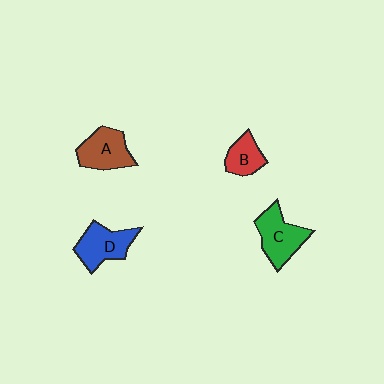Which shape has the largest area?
Shape C (green).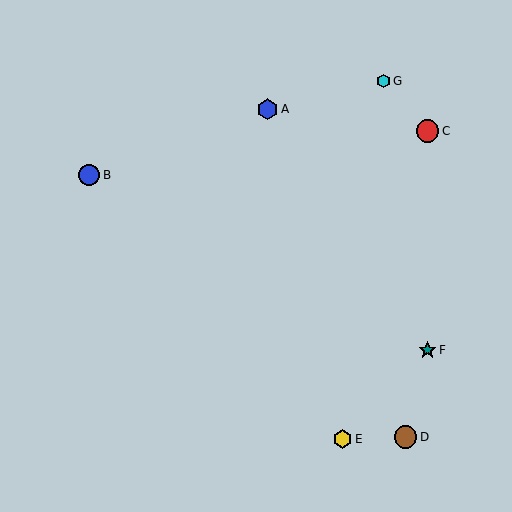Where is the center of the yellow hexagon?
The center of the yellow hexagon is at (343, 439).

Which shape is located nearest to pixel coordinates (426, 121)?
The red circle (labeled C) at (428, 131) is nearest to that location.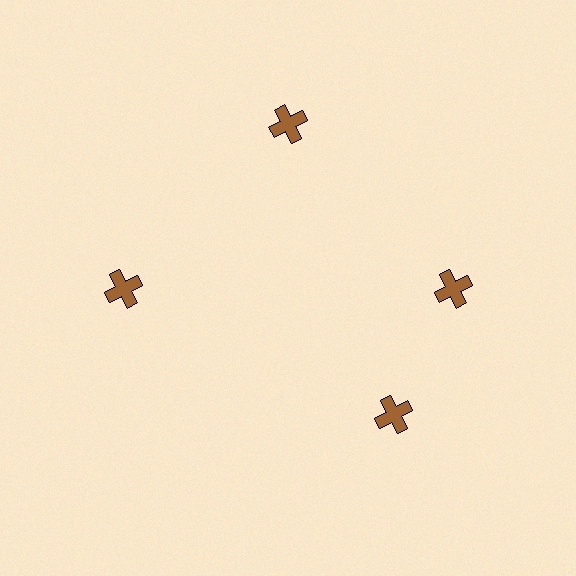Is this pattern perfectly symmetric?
No. The 4 brown crosses are arranged in a ring, but one element near the 6 o'clock position is rotated out of alignment along the ring, breaking the 4-fold rotational symmetry.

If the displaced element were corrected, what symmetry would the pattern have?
It would have 4-fold rotational symmetry — the pattern would map onto itself every 90 degrees.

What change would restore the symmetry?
The symmetry would be restored by rotating it back into even spacing with its neighbors so that all 4 crosses sit at equal angles and equal distance from the center.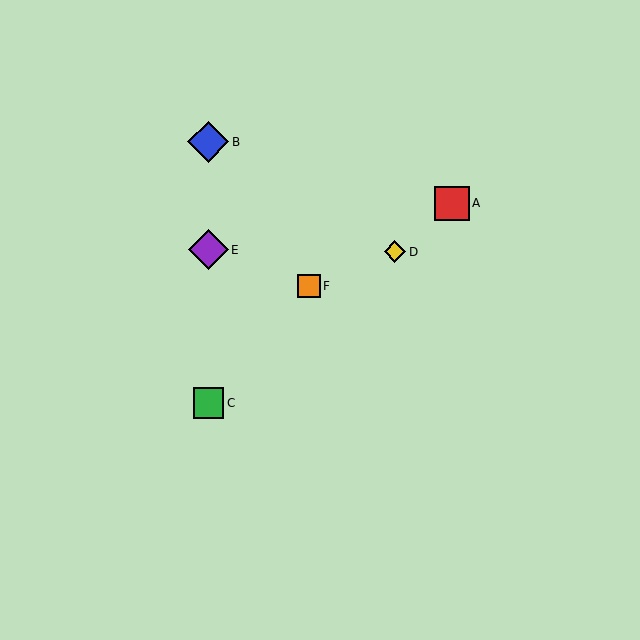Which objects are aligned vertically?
Objects B, C, E are aligned vertically.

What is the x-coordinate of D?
Object D is at x≈395.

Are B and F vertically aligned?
No, B is at x≈208 and F is at x≈309.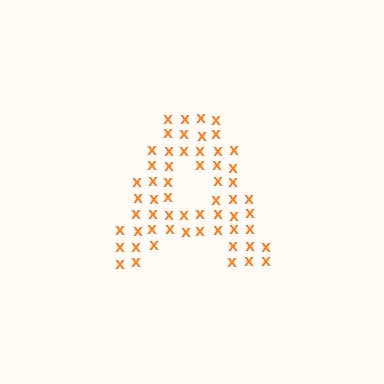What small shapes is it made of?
It is made of small letter X's.